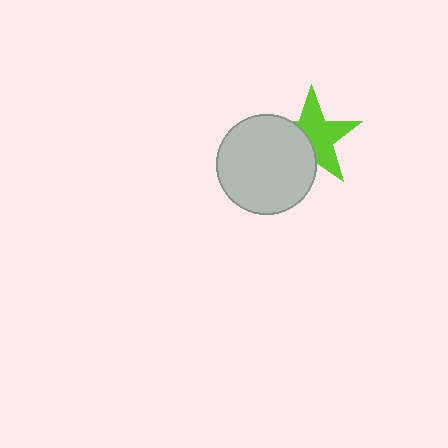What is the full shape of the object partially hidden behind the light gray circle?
The partially hidden object is a lime star.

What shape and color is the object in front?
The object in front is a light gray circle.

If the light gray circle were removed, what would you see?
You would see the complete lime star.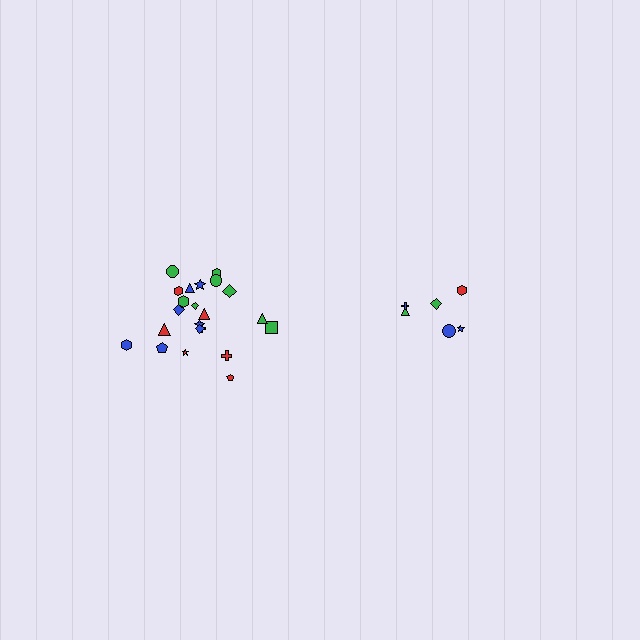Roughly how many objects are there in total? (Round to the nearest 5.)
Roughly 30 objects in total.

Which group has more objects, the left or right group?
The left group.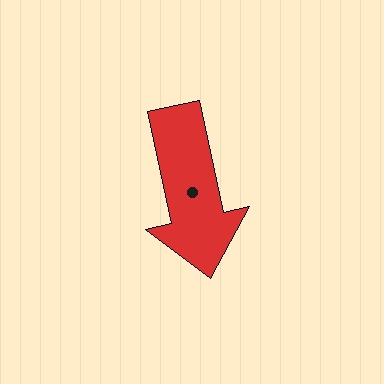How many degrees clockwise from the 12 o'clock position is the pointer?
Approximately 168 degrees.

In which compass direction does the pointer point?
South.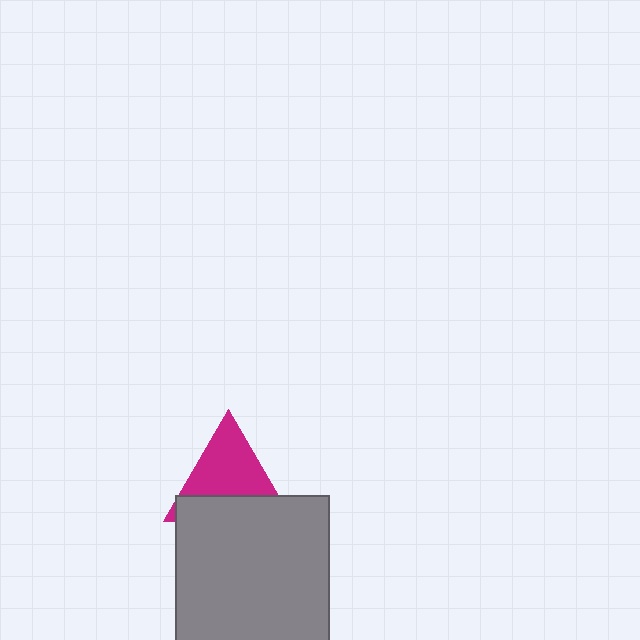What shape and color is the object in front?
The object in front is a gray rectangle.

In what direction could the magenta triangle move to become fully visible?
The magenta triangle could move up. That would shift it out from behind the gray rectangle entirely.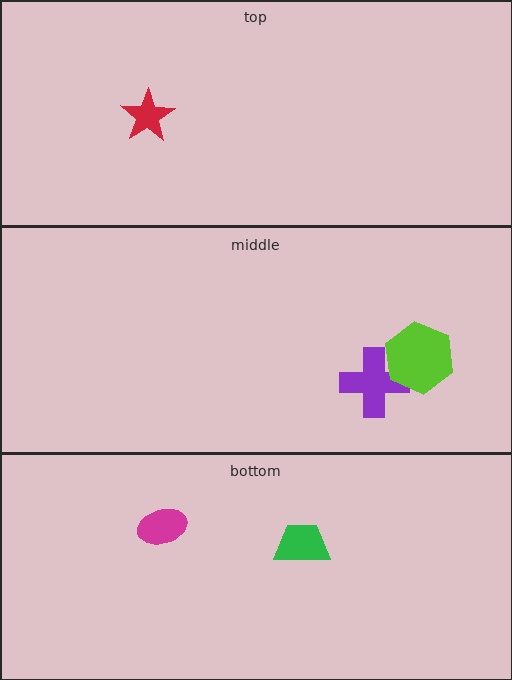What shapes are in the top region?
The red star.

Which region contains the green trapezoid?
The bottom region.